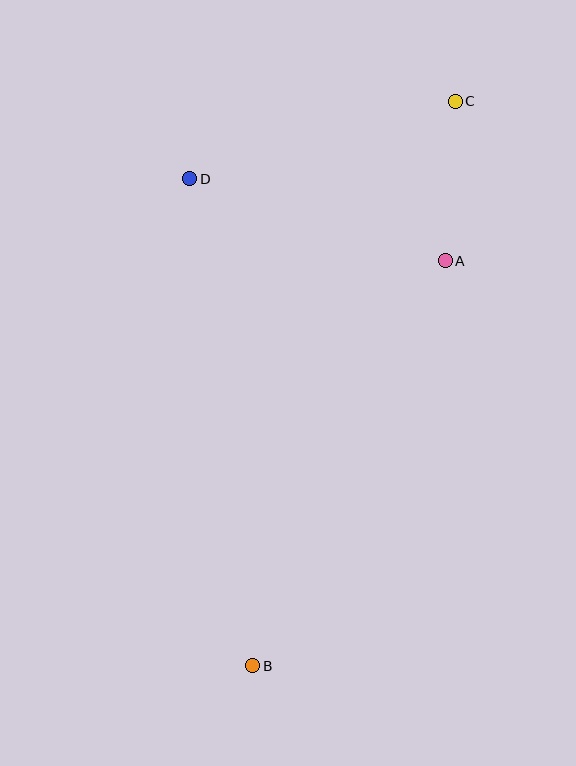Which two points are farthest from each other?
Points B and C are farthest from each other.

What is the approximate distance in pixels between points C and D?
The distance between C and D is approximately 277 pixels.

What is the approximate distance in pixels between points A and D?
The distance between A and D is approximately 268 pixels.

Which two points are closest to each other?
Points A and C are closest to each other.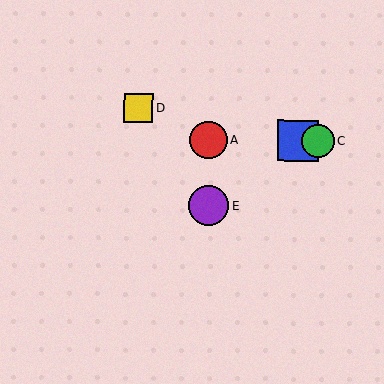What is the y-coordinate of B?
Object B is at y≈140.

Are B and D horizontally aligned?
No, B is at y≈140 and D is at y≈108.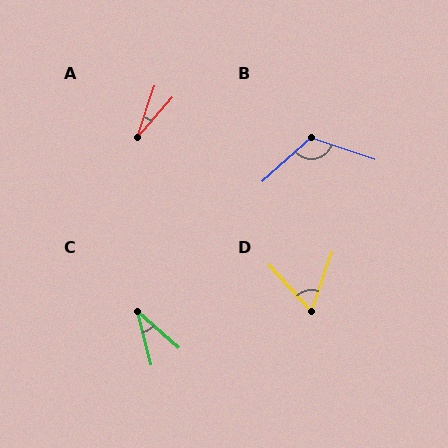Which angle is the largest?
B, at approximately 119 degrees.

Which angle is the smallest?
A, at approximately 22 degrees.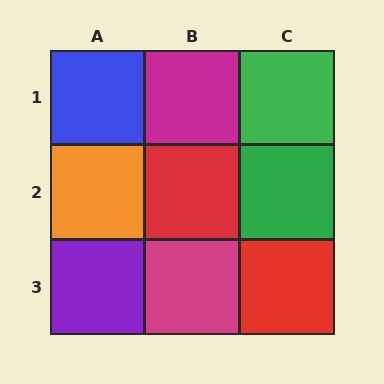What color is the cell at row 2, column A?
Orange.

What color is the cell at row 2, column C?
Green.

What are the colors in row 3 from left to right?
Purple, magenta, red.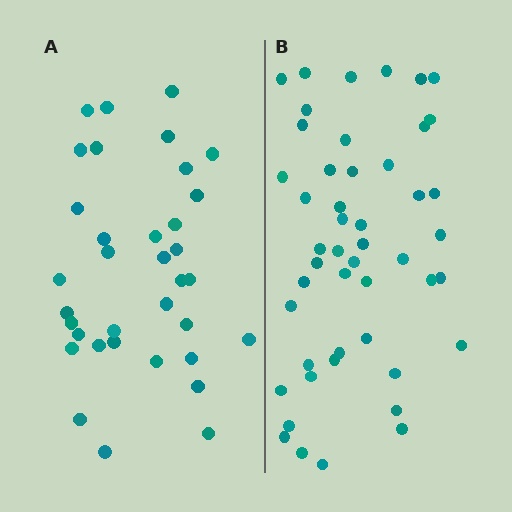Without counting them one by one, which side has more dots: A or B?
Region B (the right region) has more dots.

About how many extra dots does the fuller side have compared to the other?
Region B has approximately 15 more dots than region A.